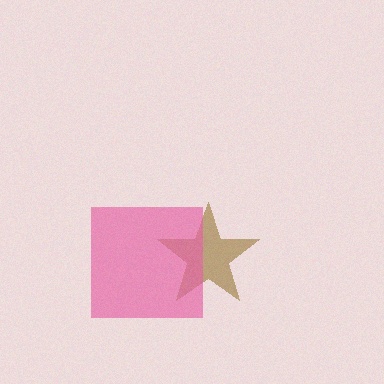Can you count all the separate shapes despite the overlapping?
Yes, there are 2 separate shapes.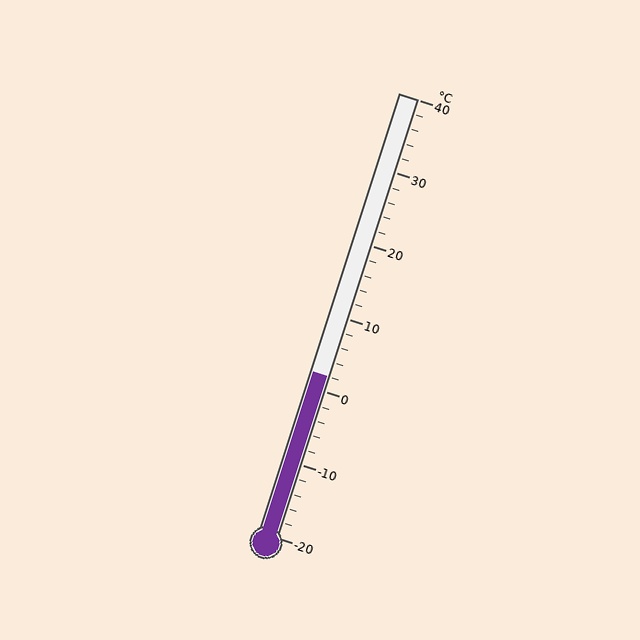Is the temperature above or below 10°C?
The temperature is below 10°C.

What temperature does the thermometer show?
The thermometer shows approximately 2°C.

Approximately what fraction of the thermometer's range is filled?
The thermometer is filled to approximately 35% of its range.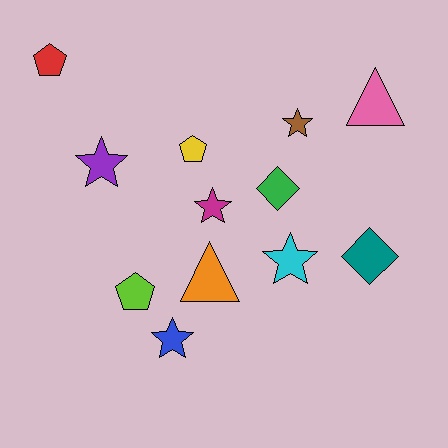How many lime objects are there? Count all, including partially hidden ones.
There is 1 lime object.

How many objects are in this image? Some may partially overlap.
There are 12 objects.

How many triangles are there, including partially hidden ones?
There are 2 triangles.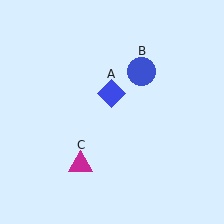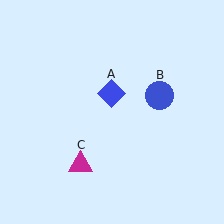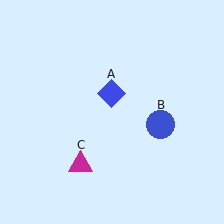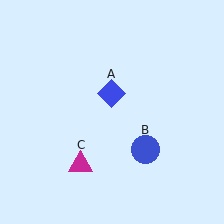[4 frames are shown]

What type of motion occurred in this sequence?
The blue circle (object B) rotated clockwise around the center of the scene.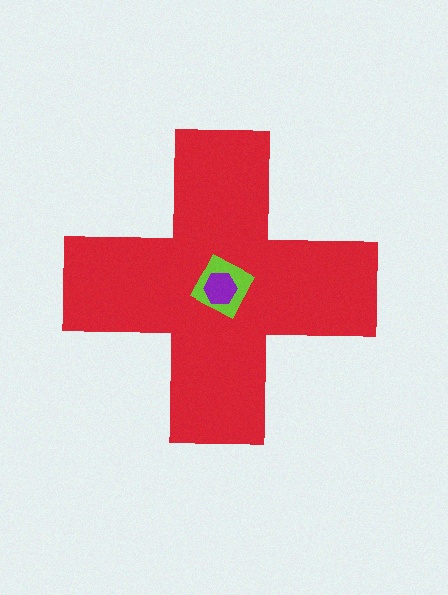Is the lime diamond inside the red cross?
Yes.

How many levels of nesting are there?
3.